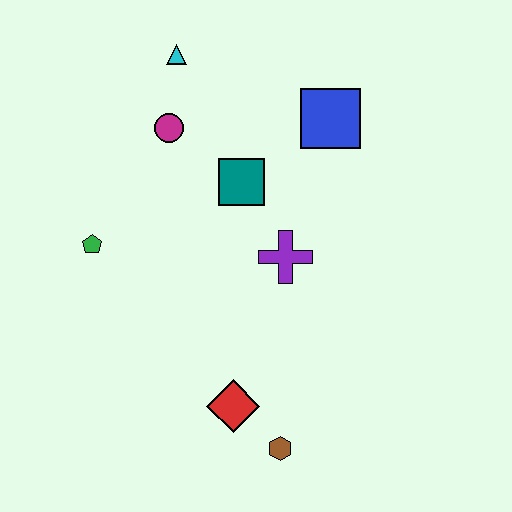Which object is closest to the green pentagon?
The magenta circle is closest to the green pentagon.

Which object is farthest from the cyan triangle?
The brown hexagon is farthest from the cyan triangle.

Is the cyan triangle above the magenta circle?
Yes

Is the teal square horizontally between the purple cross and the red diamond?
Yes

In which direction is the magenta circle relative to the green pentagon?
The magenta circle is above the green pentagon.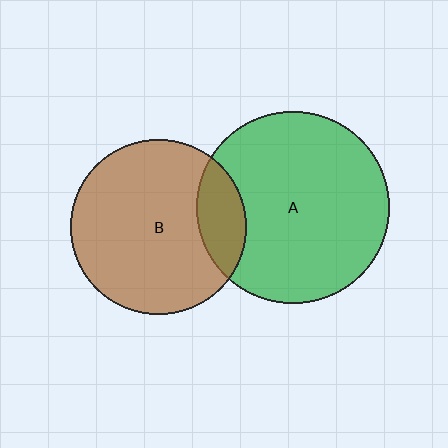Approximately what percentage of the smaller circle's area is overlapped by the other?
Approximately 15%.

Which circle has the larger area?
Circle A (green).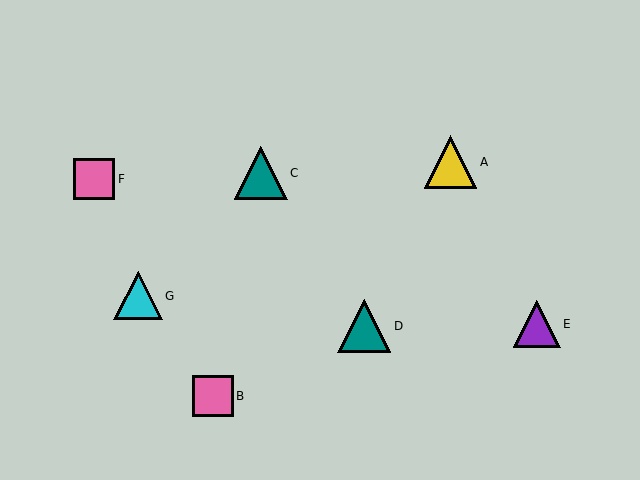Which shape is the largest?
The teal triangle (labeled D) is the largest.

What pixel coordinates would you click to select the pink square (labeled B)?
Click at (213, 396) to select the pink square B.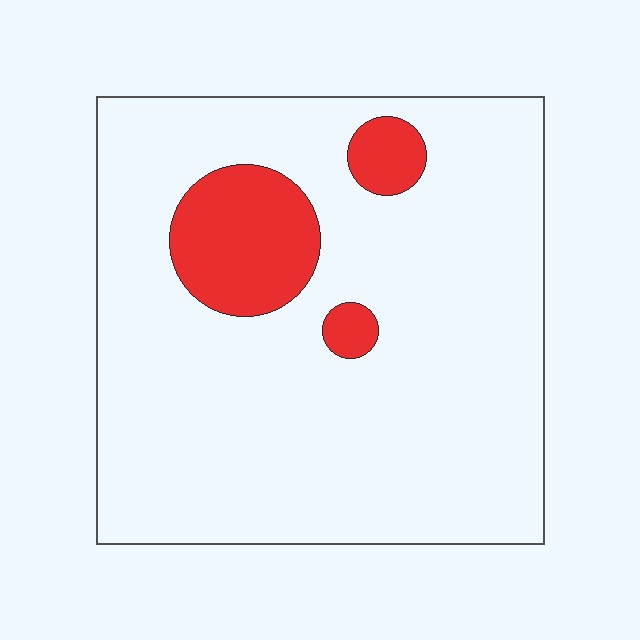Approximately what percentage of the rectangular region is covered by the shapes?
Approximately 15%.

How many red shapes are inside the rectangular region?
3.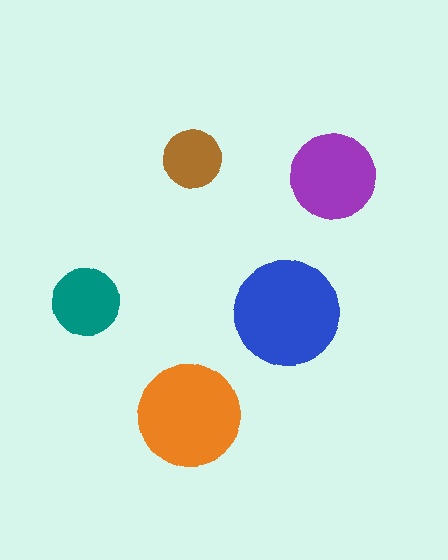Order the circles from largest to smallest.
the blue one, the orange one, the purple one, the teal one, the brown one.